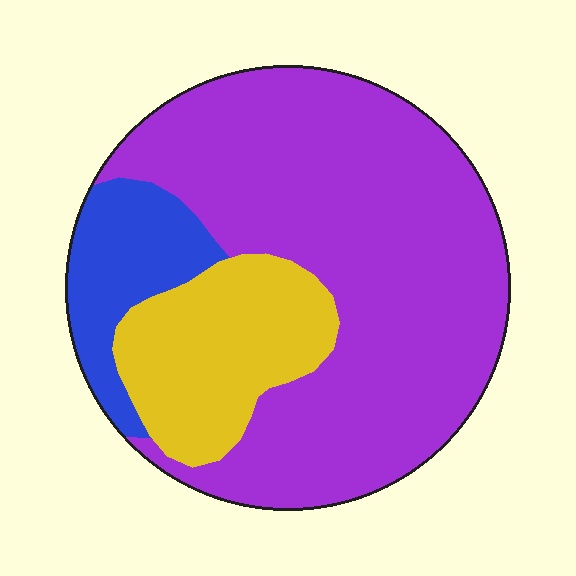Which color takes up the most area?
Purple, at roughly 65%.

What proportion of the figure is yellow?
Yellow takes up about one fifth (1/5) of the figure.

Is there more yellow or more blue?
Yellow.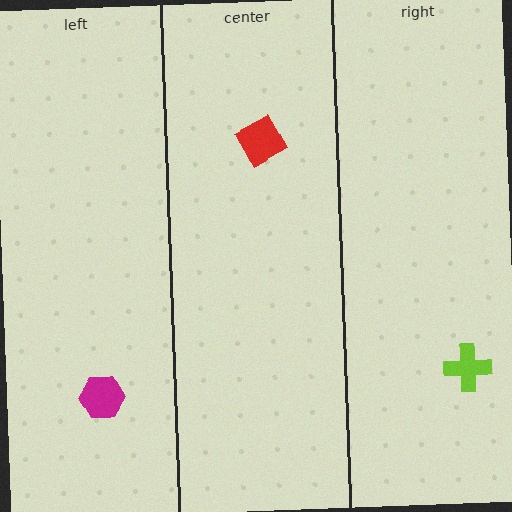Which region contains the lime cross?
The right region.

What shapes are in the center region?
The red diamond.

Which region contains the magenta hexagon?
The left region.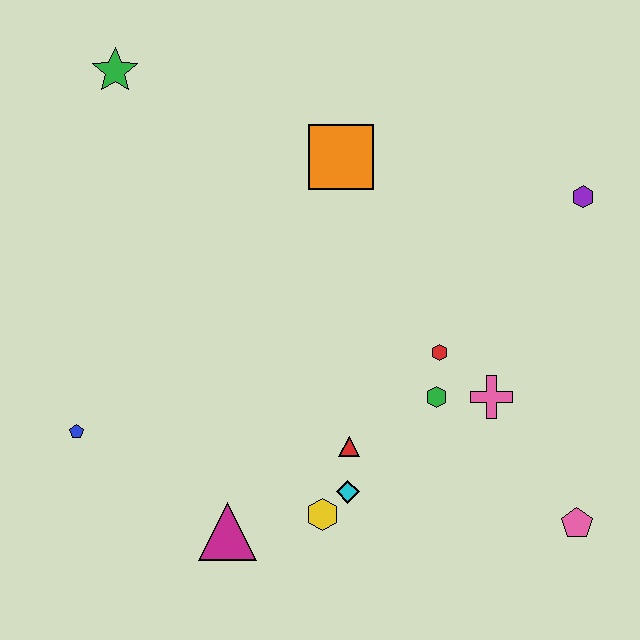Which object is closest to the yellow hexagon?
The cyan diamond is closest to the yellow hexagon.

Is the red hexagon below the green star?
Yes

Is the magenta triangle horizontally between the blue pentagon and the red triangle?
Yes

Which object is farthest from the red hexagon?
The green star is farthest from the red hexagon.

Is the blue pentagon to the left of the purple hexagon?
Yes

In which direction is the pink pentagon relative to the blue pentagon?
The pink pentagon is to the right of the blue pentagon.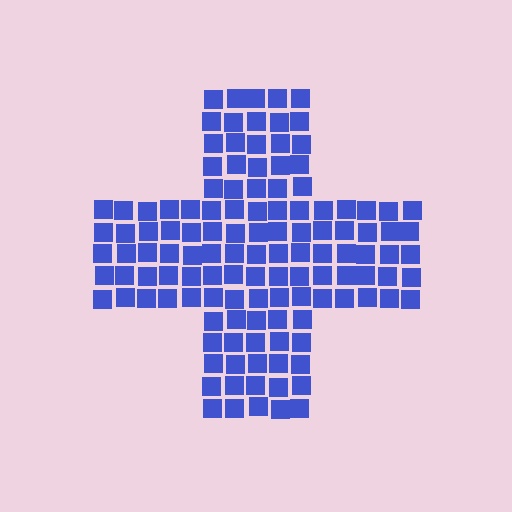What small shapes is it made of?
It is made of small squares.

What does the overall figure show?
The overall figure shows a cross.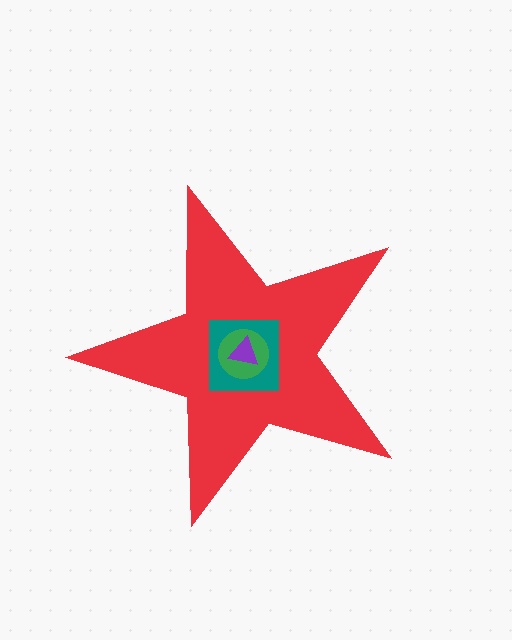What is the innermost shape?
The purple triangle.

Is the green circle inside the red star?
Yes.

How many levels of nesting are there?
4.